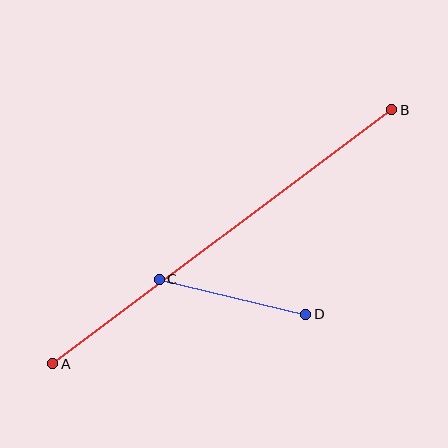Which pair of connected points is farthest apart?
Points A and B are farthest apart.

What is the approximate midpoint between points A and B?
The midpoint is at approximately (222, 237) pixels.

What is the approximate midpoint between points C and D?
The midpoint is at approximately (233, 297) pixels.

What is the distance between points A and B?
The distance is approximately 423 pixels.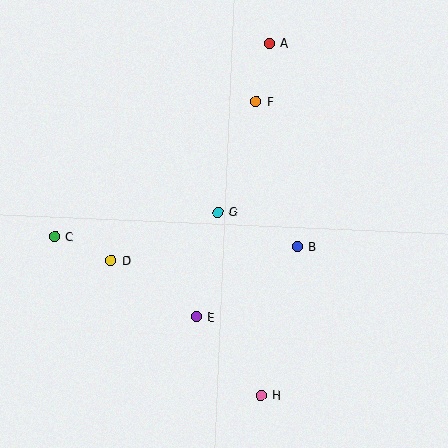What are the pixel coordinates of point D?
Point D is at (111, 261).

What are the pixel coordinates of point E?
Point E is at (196, 317).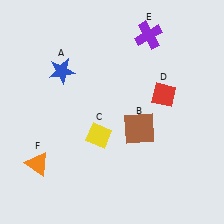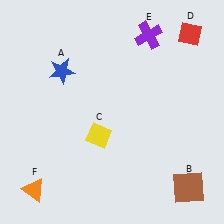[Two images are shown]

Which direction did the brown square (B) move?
The brown square (B) moved down.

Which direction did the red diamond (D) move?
The red diamond (D) moved up.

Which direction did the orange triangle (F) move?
The orange triangle (F) moved down.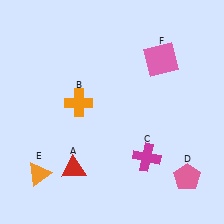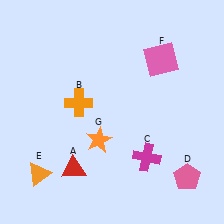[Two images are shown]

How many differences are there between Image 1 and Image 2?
There is 1 difference between the two images.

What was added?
An orange star (G) was added in Image 2.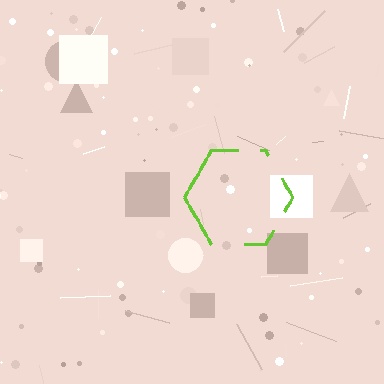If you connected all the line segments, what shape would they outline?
They would outline a hexagon.